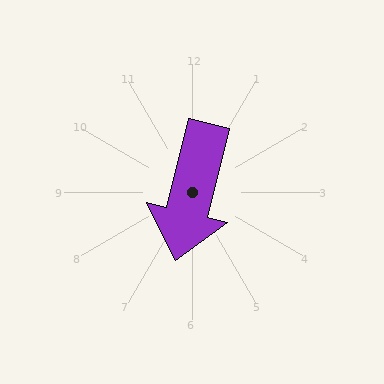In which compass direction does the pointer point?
South.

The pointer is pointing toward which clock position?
Roughly 6 o'clock.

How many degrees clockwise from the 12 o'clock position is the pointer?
Approximately 194 degrees.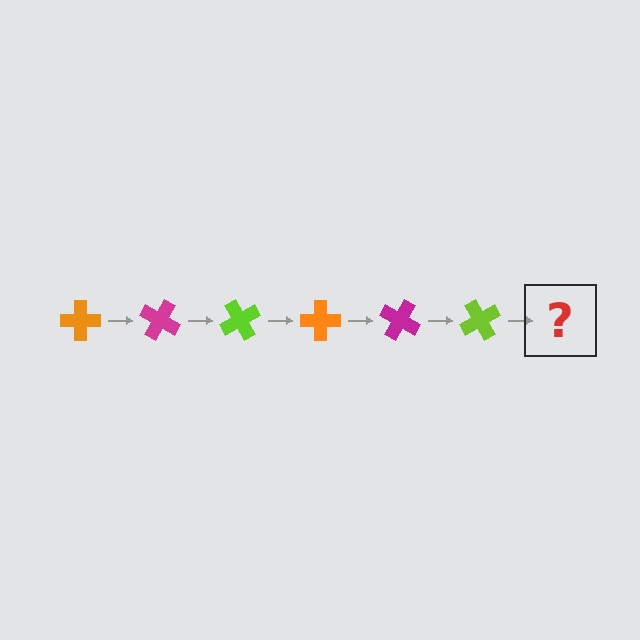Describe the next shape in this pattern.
It should be an orange cross, rotated 180 degrees from the start.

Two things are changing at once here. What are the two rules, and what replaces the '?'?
The two rules are that it rotates 30 degrees each step and the color cycles through orange, magenta, and lime. The '?' should be an orange cross, rotated 180 degrees from the start.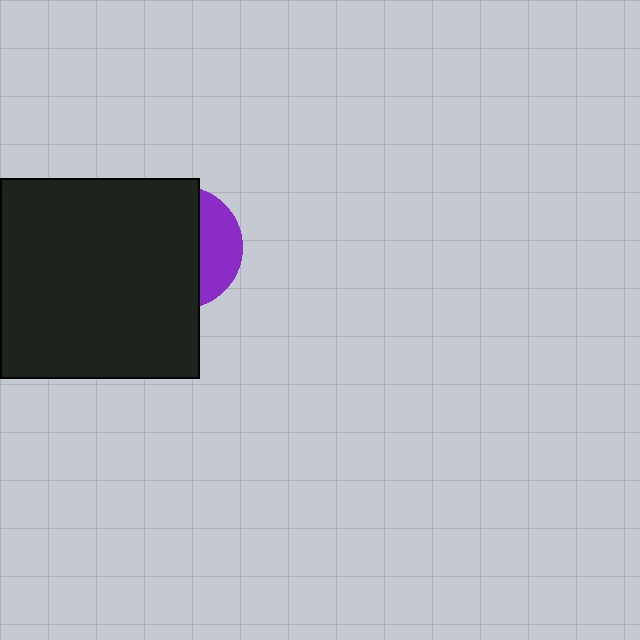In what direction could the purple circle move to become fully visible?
The purple circle could move right. That would shift it out from behind the black square entirely.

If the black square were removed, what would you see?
You would see the complete purple circle.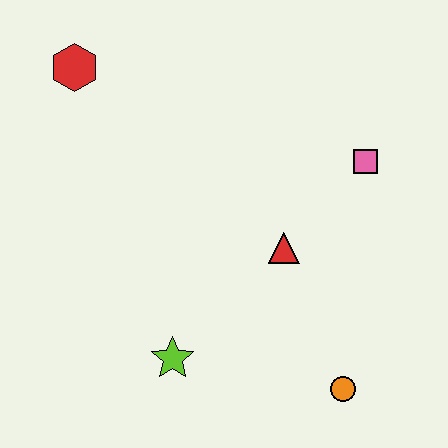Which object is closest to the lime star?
The red triangle is closest to the lime star.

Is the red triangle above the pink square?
No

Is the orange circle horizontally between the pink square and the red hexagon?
Yes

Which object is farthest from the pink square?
The red hexagon is farthest from the pink square.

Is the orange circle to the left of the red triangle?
No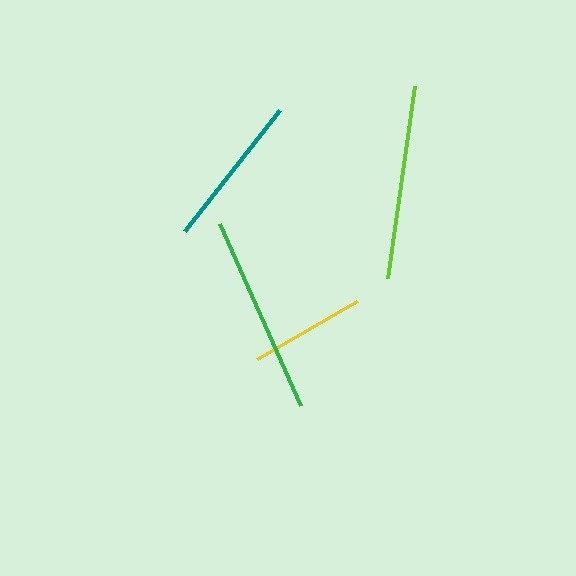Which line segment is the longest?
The green line is the longest at approximately 199 pixels.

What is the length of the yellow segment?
The yellow segment is approximately 115 pixels long.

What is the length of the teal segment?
The teal segment is approximately 154 pixels long.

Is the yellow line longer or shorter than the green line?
The green line is longer than the yellow line.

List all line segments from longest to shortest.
From longest to shortest: green, lime, teal, yellow.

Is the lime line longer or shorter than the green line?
The green line is longer than the lime line.